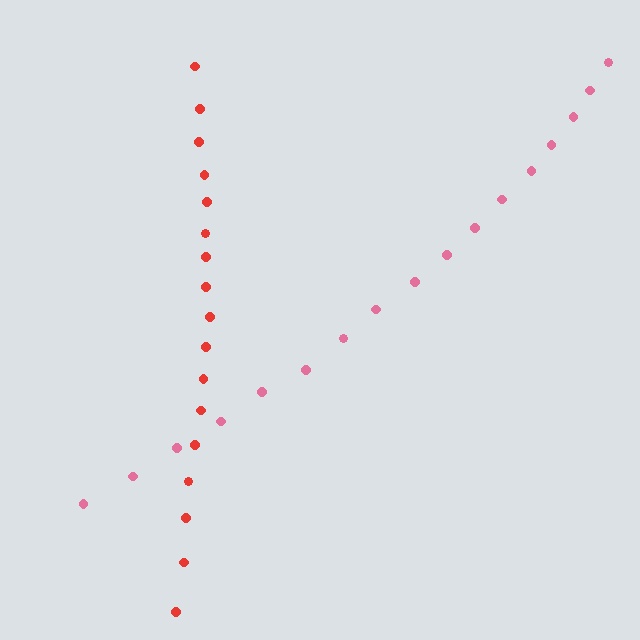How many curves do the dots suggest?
There are 2 distinct paths.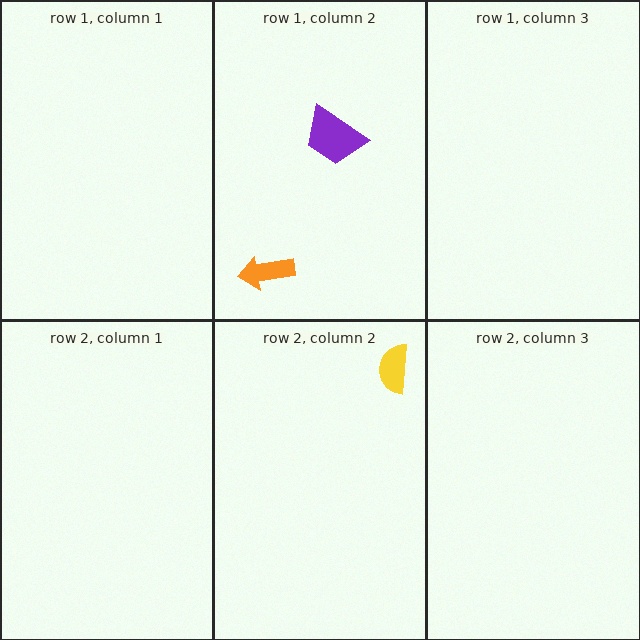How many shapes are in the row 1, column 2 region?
2.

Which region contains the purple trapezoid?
The row 1, column 2 region.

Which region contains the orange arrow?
The row 1, column 2 region.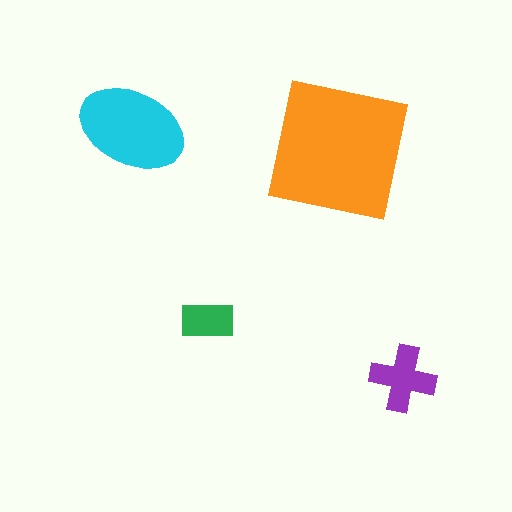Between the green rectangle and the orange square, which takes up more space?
The orange square.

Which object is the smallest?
The green rectangle.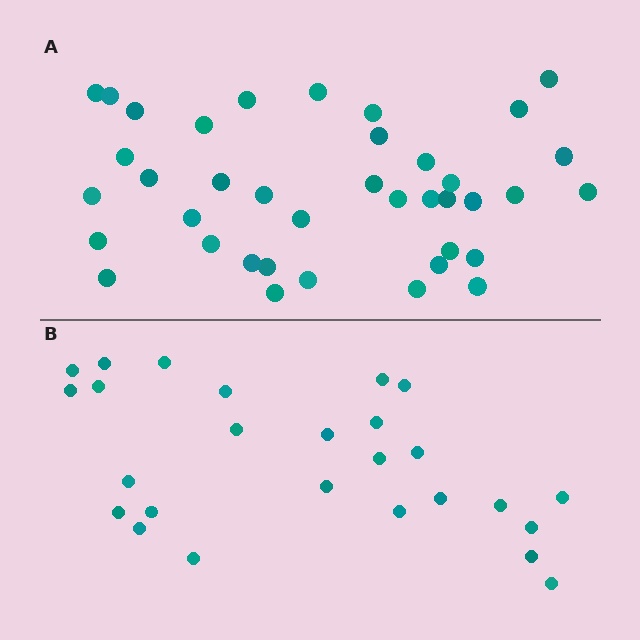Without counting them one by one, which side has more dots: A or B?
Region A (the top region) has more dots.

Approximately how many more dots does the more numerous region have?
Region A has approximately 15 more dots than region B.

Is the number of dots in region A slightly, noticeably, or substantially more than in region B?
Region A has substantially more. The ratio is roughly 1.5 to 1.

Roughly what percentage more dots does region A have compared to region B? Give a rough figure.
About 50% more.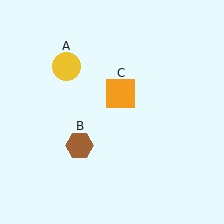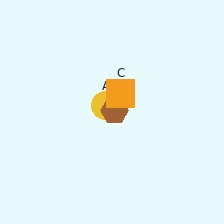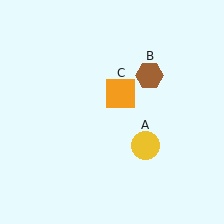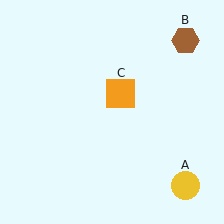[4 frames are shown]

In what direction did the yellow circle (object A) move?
The yellow circle (object A) moved down and to the right.